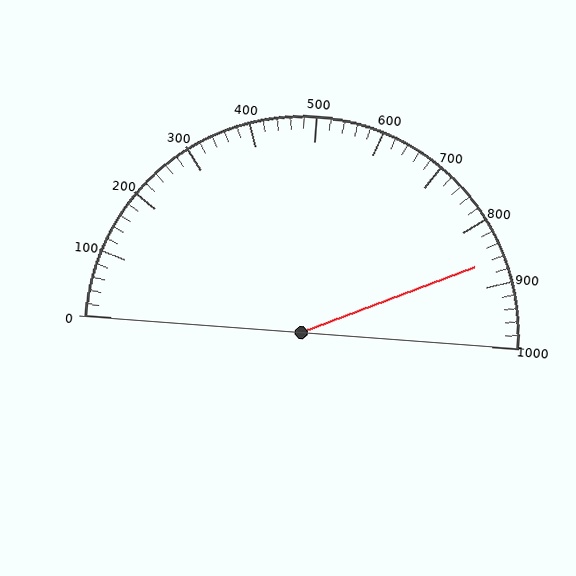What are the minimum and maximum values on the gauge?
The gauge ranges from 0 to 1000.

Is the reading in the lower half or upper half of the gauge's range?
The reading is in the upper half of the range (0 to 1000).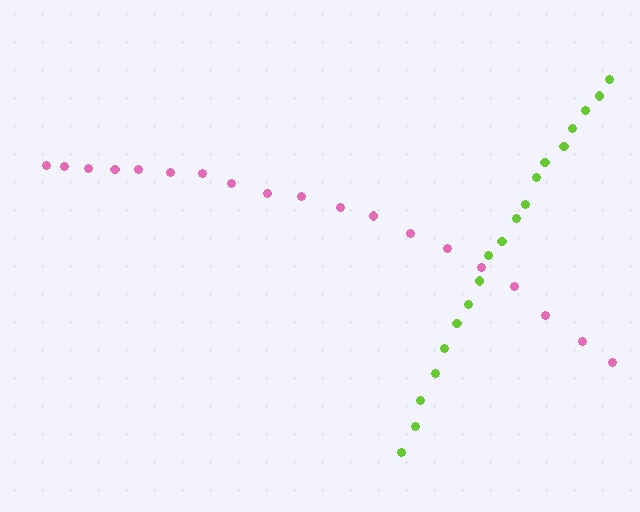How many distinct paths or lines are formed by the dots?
There are 2 distinct paths.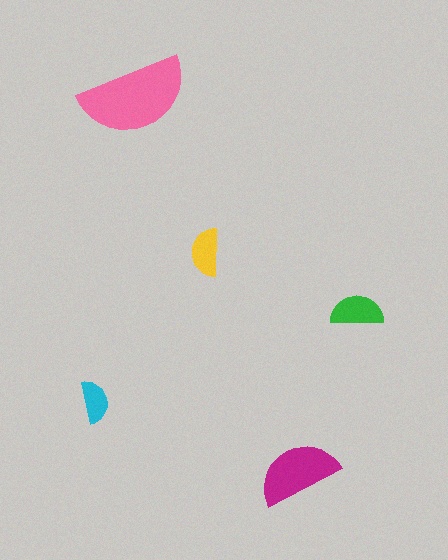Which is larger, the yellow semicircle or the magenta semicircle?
The magenta one.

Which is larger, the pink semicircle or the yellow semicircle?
The pink one.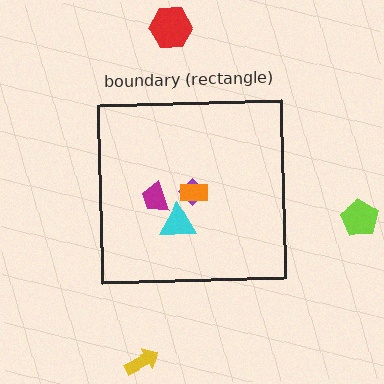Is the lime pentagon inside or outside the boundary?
Outside.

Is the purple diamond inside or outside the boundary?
Inside.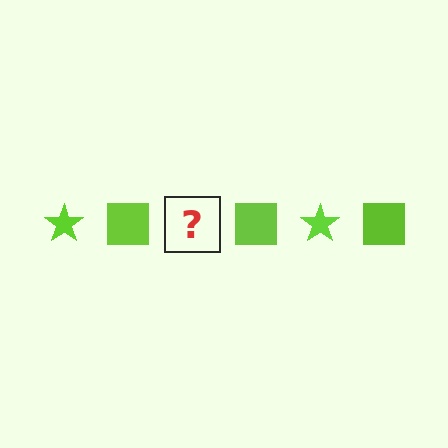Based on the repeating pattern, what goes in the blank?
The blank should be a lime star.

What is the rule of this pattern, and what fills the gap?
The rule is that the pattern cycles through star, square shapes in lime. The gap should be filled with a lime star.